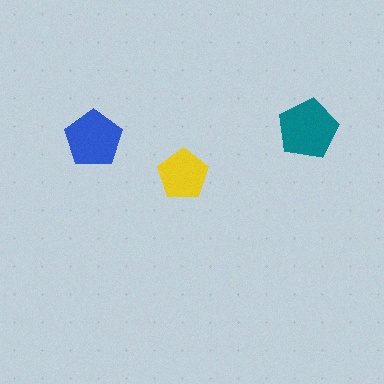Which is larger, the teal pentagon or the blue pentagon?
The teal one.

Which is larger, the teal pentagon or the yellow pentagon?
The teal one.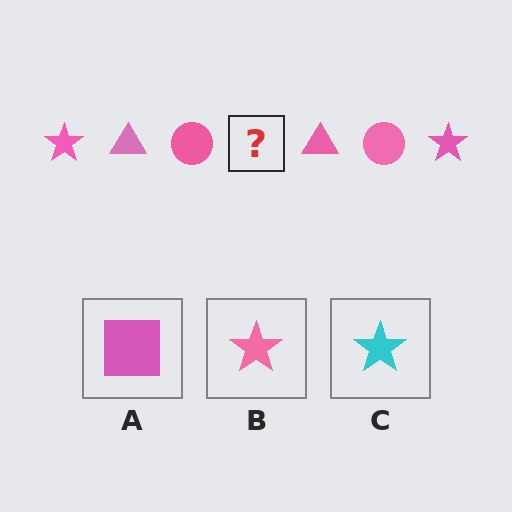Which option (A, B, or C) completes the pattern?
B.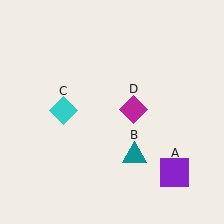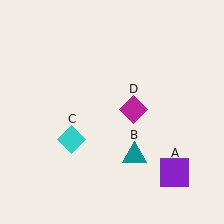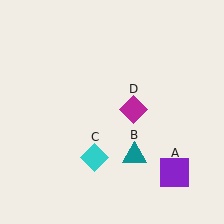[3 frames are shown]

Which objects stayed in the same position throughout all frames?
Purple square (object A) and teal triangle (object B) and magenta diamond (object D) remained stationary.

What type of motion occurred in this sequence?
The cyan diamond (object C) rotated counterclockwise around the center of the scene.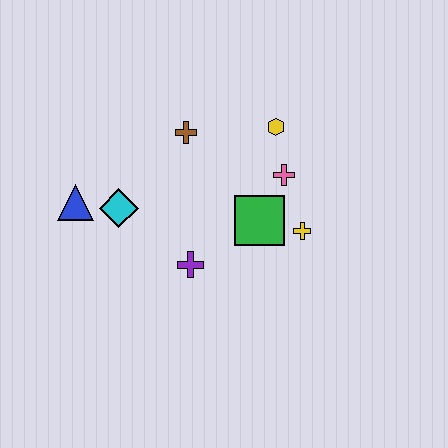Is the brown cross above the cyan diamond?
Yes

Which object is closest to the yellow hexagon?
The pink cross is closest to the yellow hexagon.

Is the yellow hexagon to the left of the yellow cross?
Yes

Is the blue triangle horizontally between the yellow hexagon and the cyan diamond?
No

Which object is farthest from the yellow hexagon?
The blue triangle is farthest from the yellow hexagon.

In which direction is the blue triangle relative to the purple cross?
The blue triangle is to the left of the purple cross.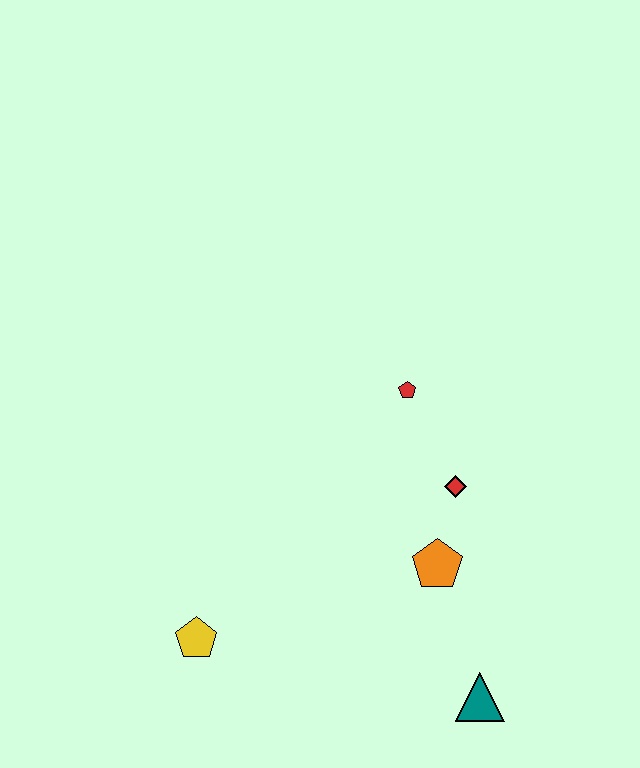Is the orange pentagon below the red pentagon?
Yes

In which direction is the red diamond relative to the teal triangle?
The red diamond is above the teal triangle.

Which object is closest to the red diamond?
The orange pentagon is closest to the red diamond.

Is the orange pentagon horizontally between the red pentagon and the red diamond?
Yes